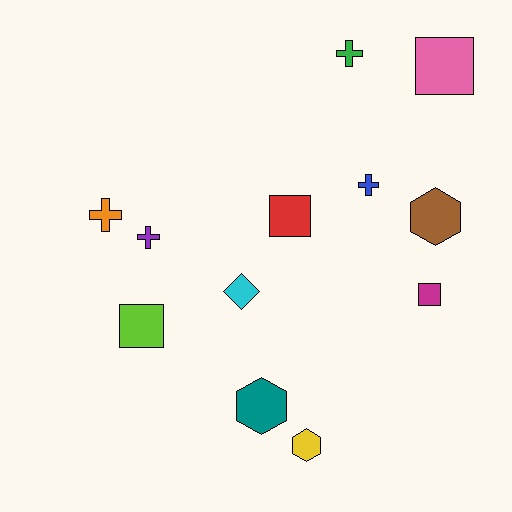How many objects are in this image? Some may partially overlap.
There are 12 objects.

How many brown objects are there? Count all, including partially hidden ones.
There is 1 brown object.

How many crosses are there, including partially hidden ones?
There are 4 crosses.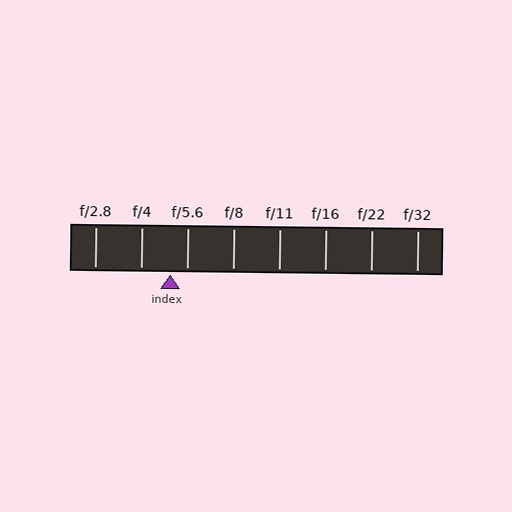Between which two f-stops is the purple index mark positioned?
The index mark is between f/4 and f/5.6.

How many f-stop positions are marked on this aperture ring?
There are 8 f-stop positions marked.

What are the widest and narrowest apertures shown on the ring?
The widest aperture shown is f/2.8 and the narrowest is f/32.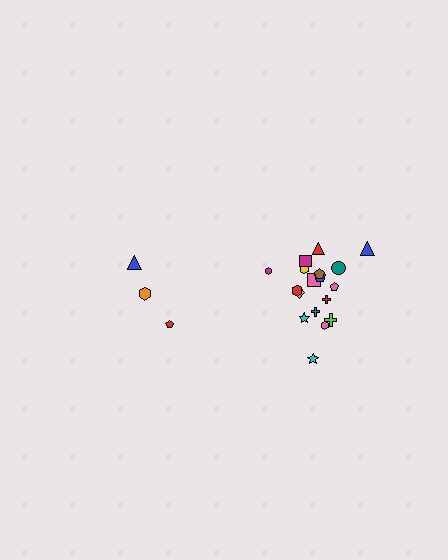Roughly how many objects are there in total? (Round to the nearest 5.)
Roughly 20 objects in total.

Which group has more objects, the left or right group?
The right group.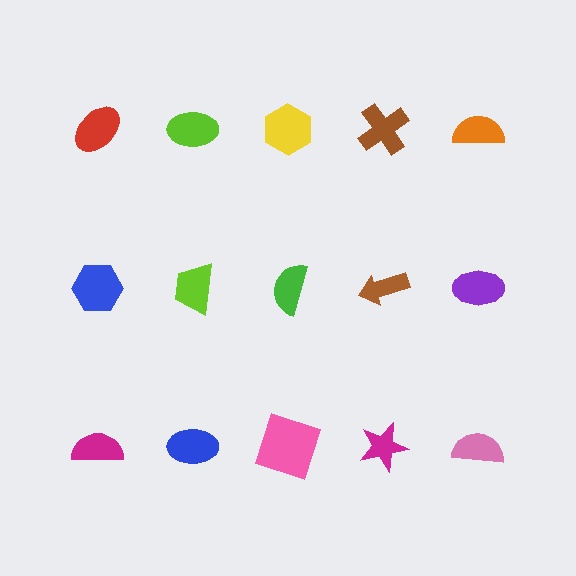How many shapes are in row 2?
5 shapes.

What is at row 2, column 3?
A green semicircle.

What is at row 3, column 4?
A magenta star.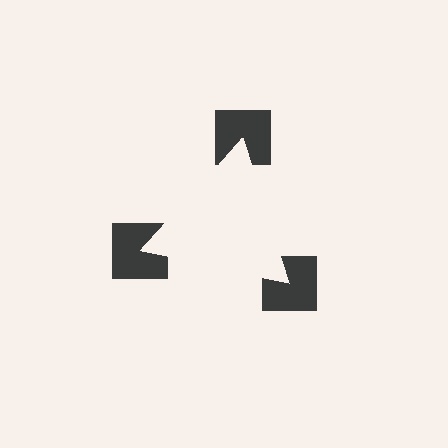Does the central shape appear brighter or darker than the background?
It typically appears slightly brighter than the background, even though no actual brightness change is drawn.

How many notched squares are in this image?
There are 3 — one at each vertex of the illusory triangle.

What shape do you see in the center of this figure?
An illusory triangle — its edges are inferred from the aligned wedge cuts in the notched squares, not physically drawn.